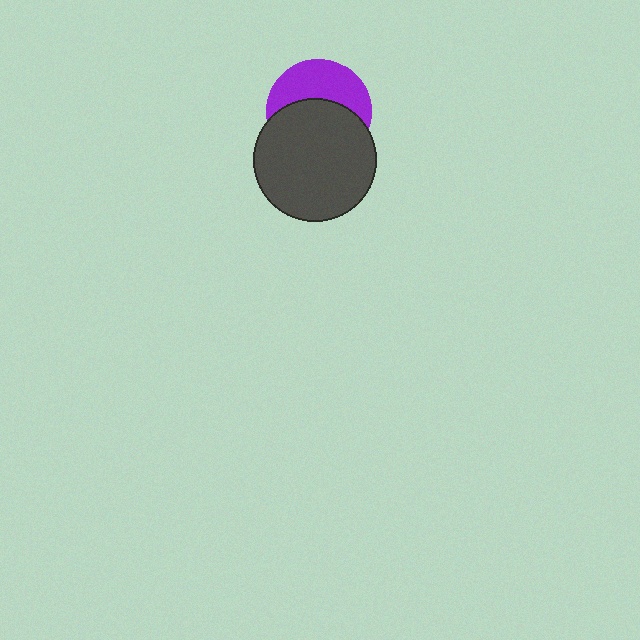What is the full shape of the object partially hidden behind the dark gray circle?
The partially hidden object is a purple circle.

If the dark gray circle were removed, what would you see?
You would see the complete purple circle.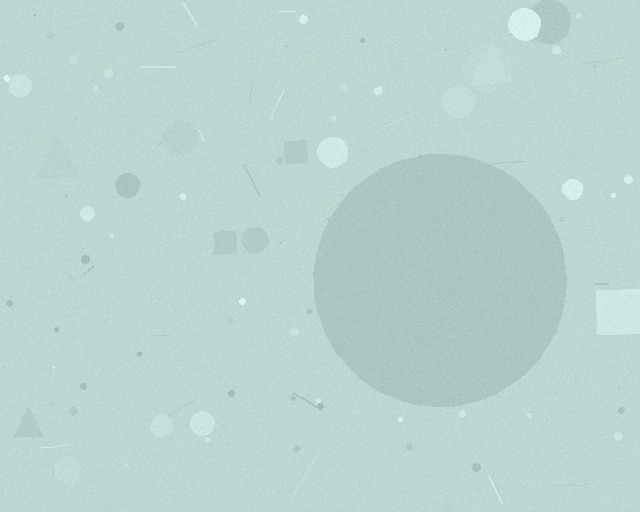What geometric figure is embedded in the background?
A circle is embedded in the background.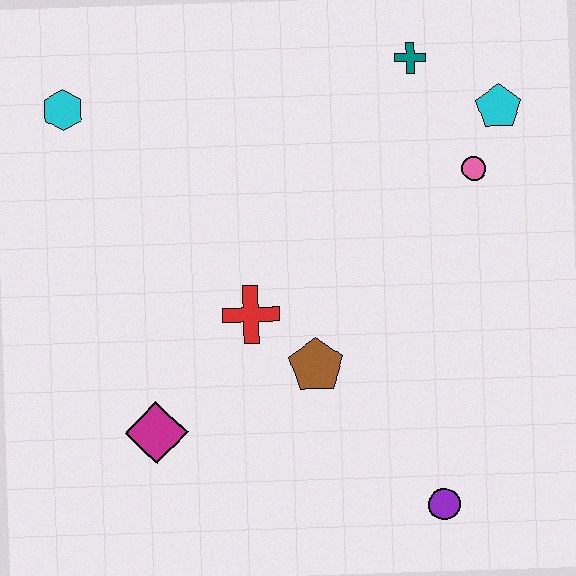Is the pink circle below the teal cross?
Yes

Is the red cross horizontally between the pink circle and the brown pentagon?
No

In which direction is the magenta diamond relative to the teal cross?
The magenta diamond is below the teal cross.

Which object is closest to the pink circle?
The cyan pentagon is closest to the pink circle.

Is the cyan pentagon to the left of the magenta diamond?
No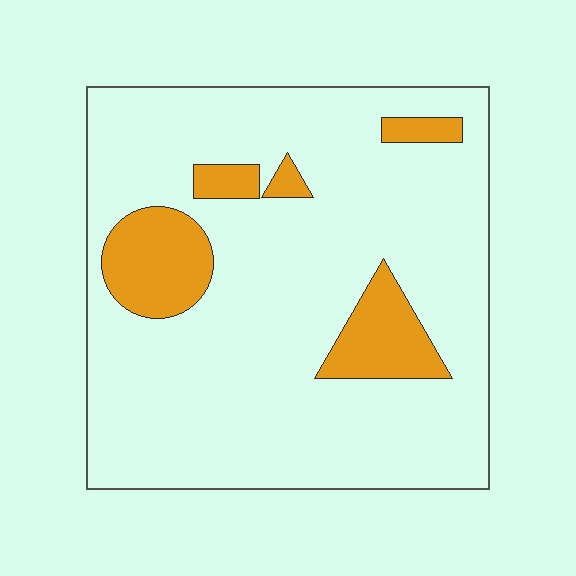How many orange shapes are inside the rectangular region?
5.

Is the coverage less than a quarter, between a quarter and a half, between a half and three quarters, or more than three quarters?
Less than a quarter.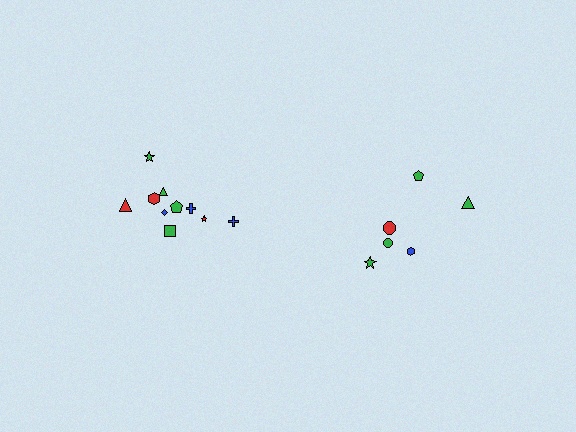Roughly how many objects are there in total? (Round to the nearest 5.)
Roughly 15 objects in total.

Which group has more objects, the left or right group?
The left group.